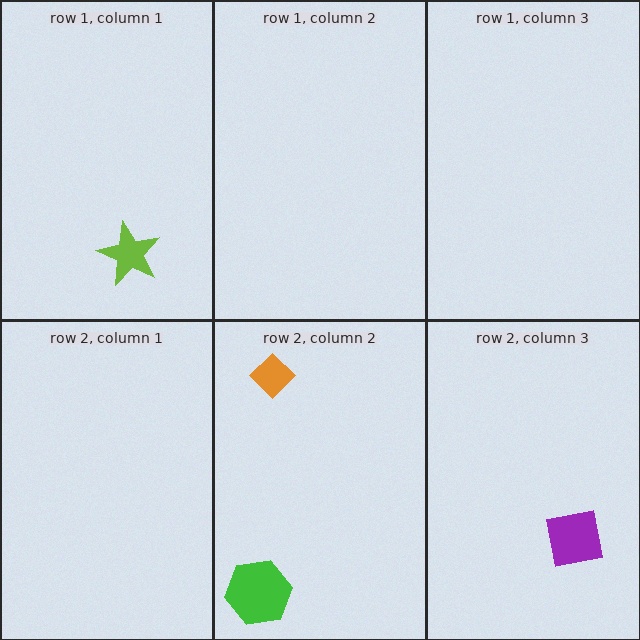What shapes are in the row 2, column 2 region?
The orange diamond, the green hexagon.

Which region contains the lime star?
The row 1, column 1 region.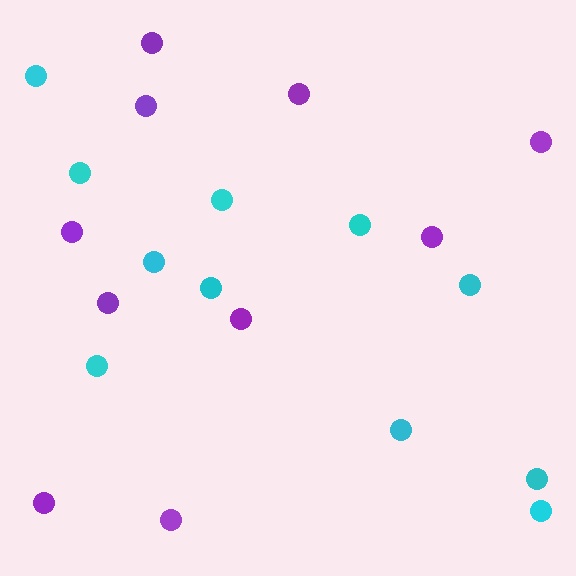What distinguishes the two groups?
There are 2 groups: one group of purple circles (10) and one group of cyan circles (11).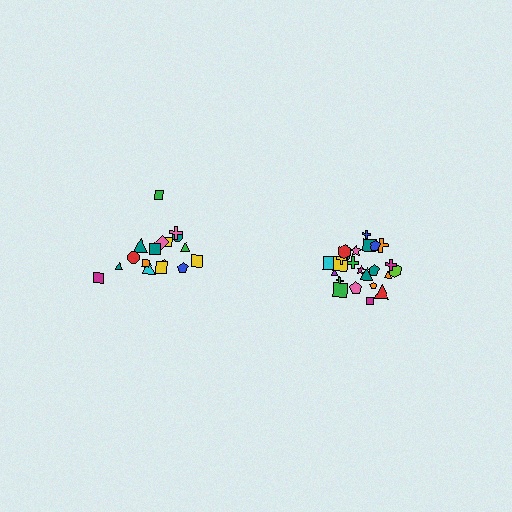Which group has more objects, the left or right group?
The right group.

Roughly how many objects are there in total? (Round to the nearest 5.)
Roughly 45 objects in total.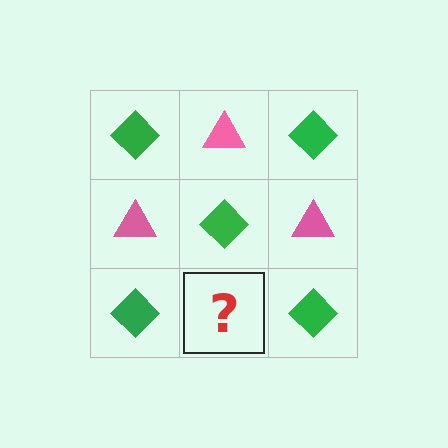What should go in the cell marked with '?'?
The missing cell should contain a pink triangle.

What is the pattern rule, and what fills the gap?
The rule is that it alternates green diamond and pink triangle in a checkerboard pattern. The gap should be filled with a pink triangle.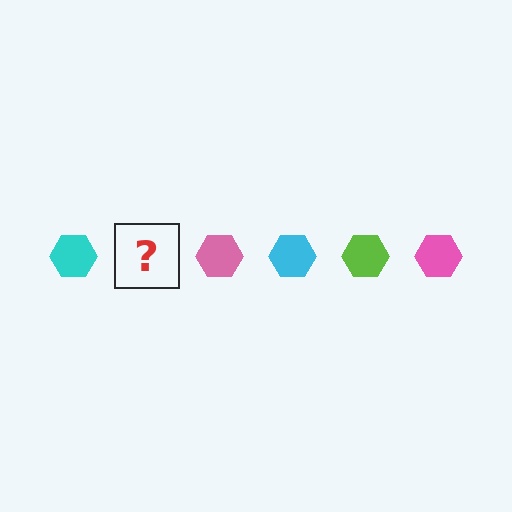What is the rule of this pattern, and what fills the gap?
The rule is that the pattern cycles through cyan, lime, pink hexagons. The gap should be filled with a lime hexagon.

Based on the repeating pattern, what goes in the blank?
The blank should be a lime hexagon.